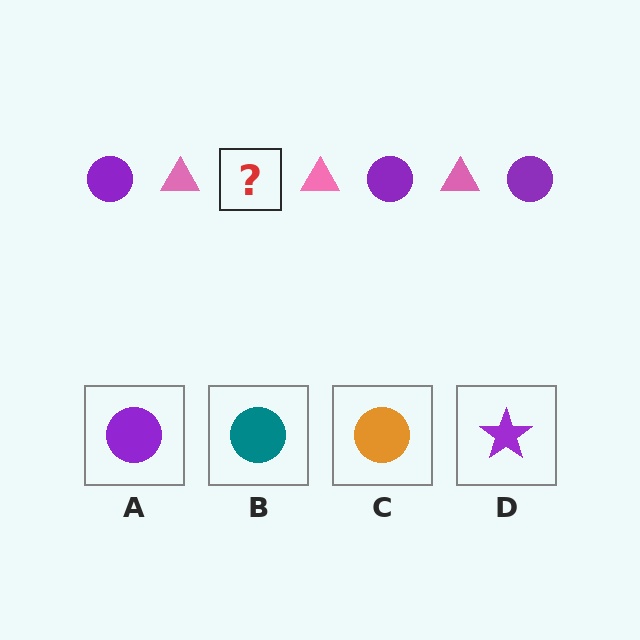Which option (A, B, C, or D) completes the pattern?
A.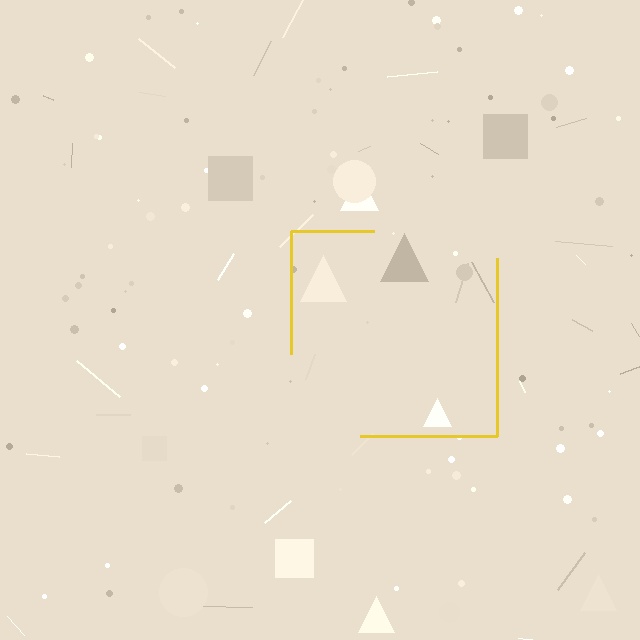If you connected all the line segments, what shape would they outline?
They would outline a square.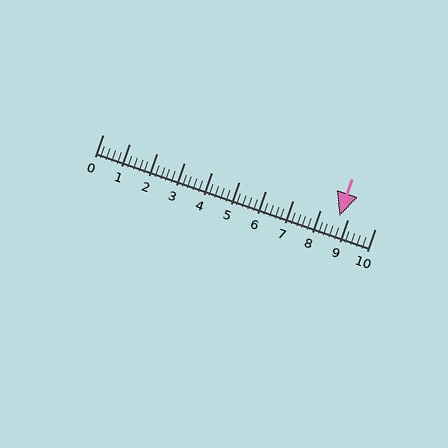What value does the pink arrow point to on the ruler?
The pink arrow points to approximately 8.7.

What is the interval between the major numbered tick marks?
The major tick marks are spaced 1 units apart.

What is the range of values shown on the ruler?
The ruler shows values from 0 to 10.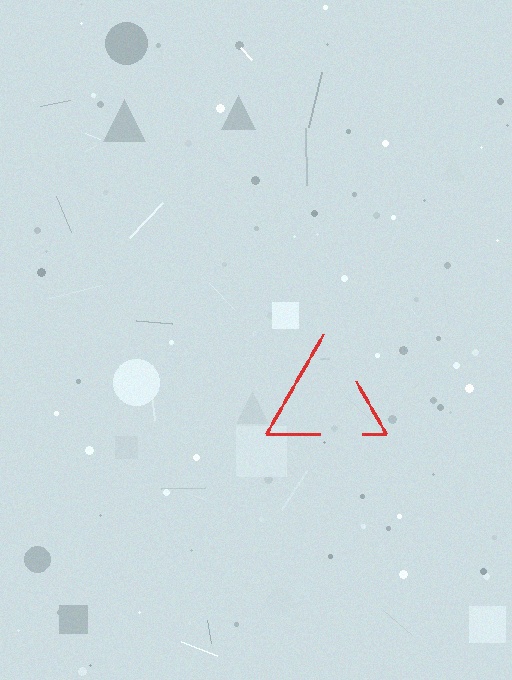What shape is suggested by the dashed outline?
The dashed outline suggests a triangle.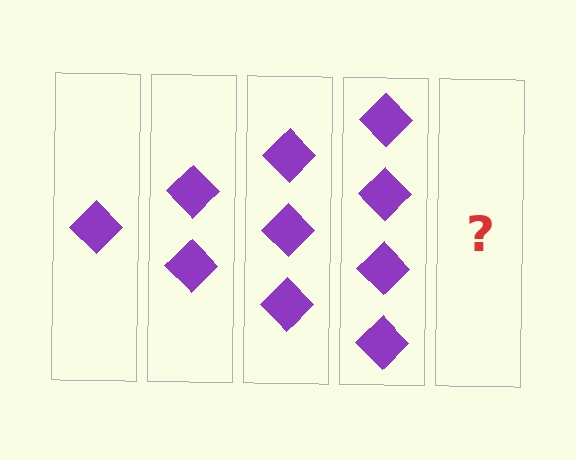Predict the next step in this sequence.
The next step is 5 diamonds.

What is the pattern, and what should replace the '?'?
The pattern is that each step adds one more diamond. The '?' should be 5 diamonds.